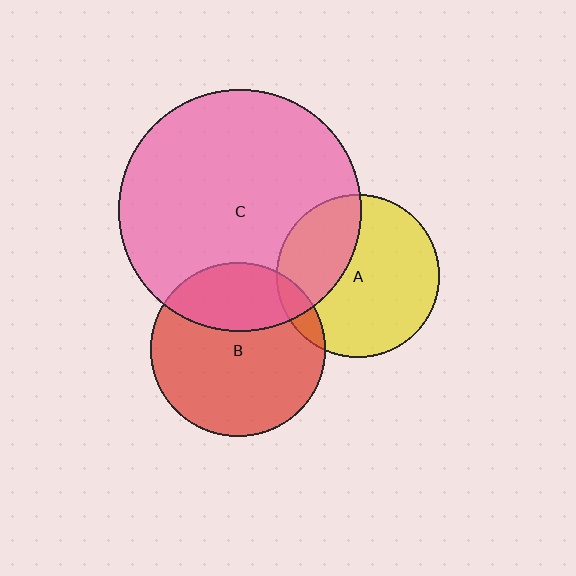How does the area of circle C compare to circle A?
Approximately 2.2 times.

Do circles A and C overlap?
Yes.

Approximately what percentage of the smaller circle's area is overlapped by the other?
Approximately 35%.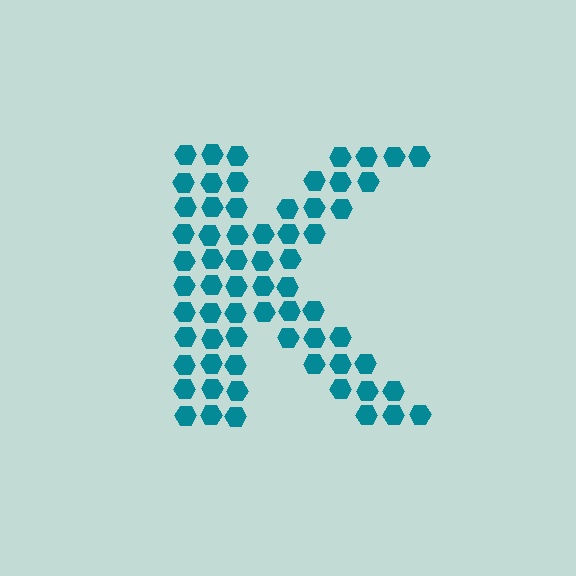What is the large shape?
The large shape is the letter K.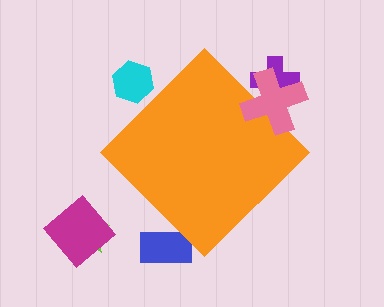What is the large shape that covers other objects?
An orange diamond.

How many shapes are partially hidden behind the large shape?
3 shapes are partially hidden.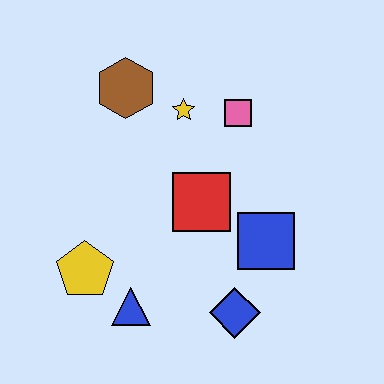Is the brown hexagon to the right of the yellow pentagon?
Yes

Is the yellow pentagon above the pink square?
No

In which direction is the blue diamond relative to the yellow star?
The blue diamond is below the yellow star.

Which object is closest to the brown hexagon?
The yellow star is closest to the brown hexagon.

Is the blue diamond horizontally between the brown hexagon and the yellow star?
No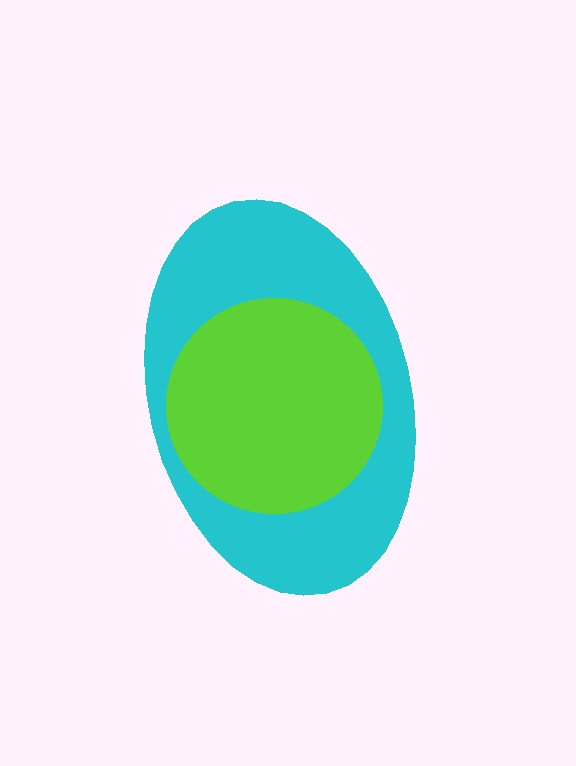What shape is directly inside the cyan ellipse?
The lime circle.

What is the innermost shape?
The lime circle.